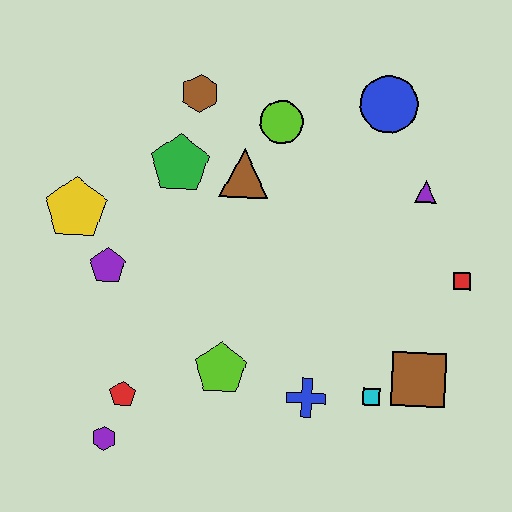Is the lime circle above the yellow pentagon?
Yes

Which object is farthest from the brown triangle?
The purple hexagon is farthest from the brown triangle.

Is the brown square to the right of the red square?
No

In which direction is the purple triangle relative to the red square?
The purple triangle is above the red square.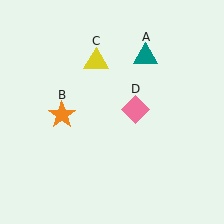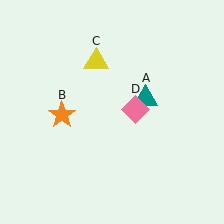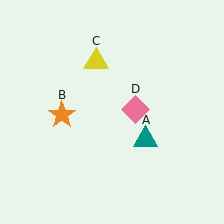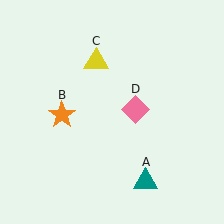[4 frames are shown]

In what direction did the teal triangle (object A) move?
The teal triangle (object A) moved down.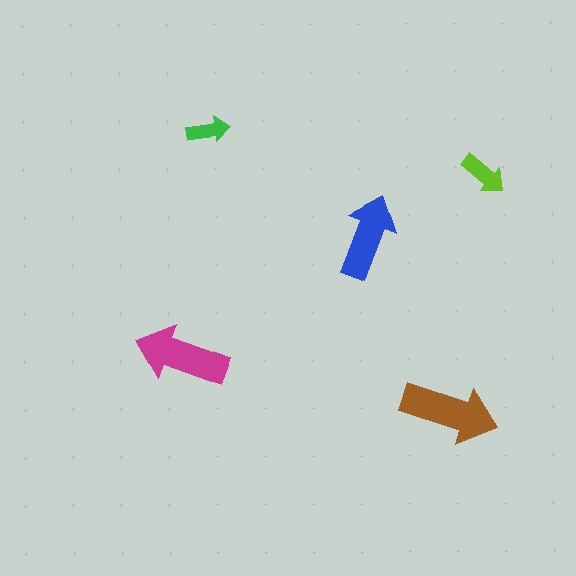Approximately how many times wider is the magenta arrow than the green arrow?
About 2 times wider.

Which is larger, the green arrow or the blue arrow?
The blue one.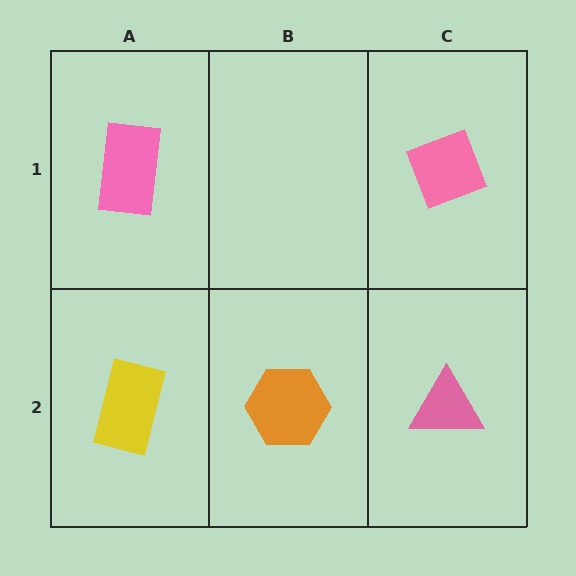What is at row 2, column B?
An orange hexagon.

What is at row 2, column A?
A yellow rectangle.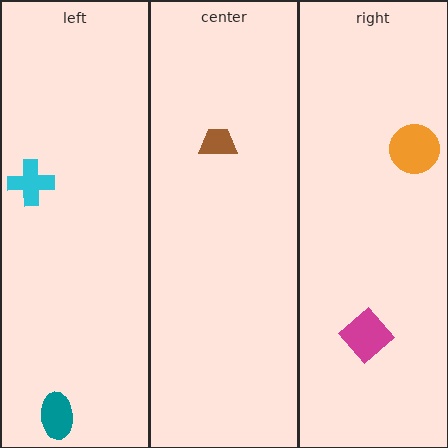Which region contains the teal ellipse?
The left region.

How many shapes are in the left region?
2.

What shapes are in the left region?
The cyan cross, the teal ellipse.